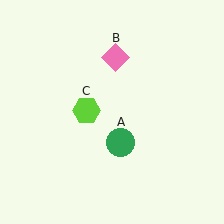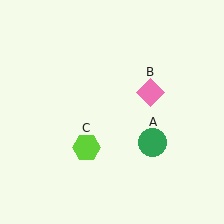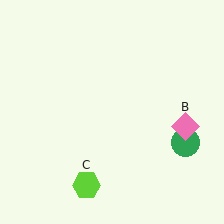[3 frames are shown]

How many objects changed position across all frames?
3 objects changed position: green circle (object A), pink diamond (object B), lime hexagon (object C).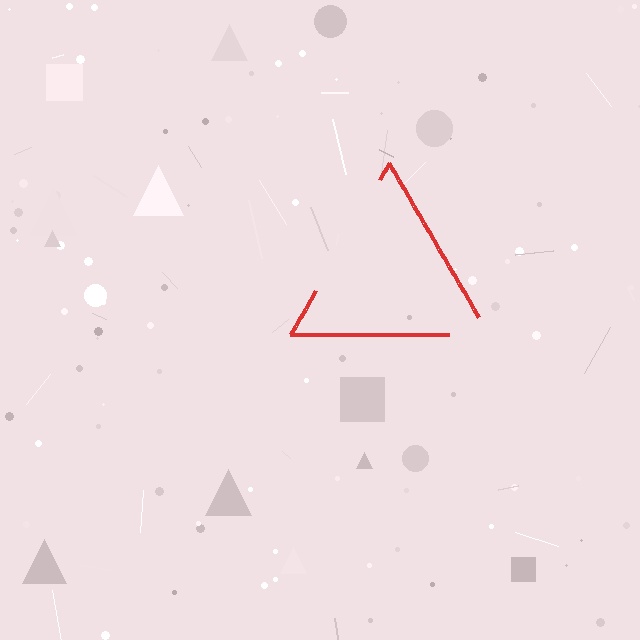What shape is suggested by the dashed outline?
The dashed outline suggests a triangle.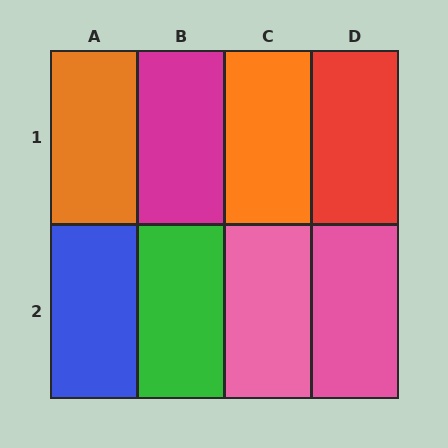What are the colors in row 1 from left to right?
Orange, magenta, orange, red.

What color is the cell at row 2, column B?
Green.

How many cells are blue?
1 cell is blue.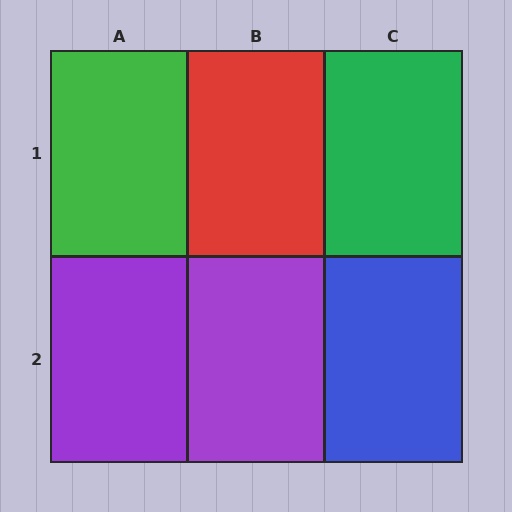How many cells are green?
2 cells are green.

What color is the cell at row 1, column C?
Green.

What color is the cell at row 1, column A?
Green.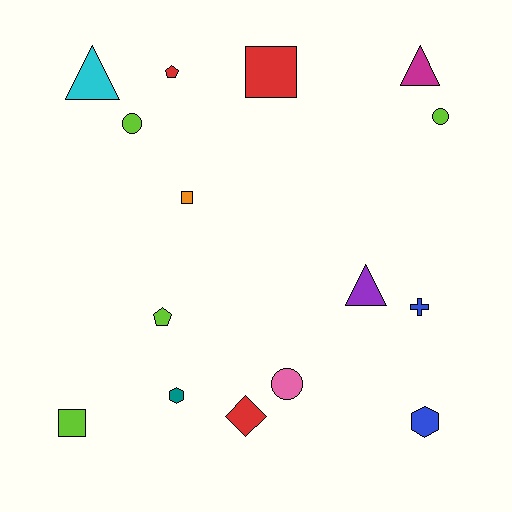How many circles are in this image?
There are 3 circles.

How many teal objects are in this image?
There is 1 teal object.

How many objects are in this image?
There are 15 objects.